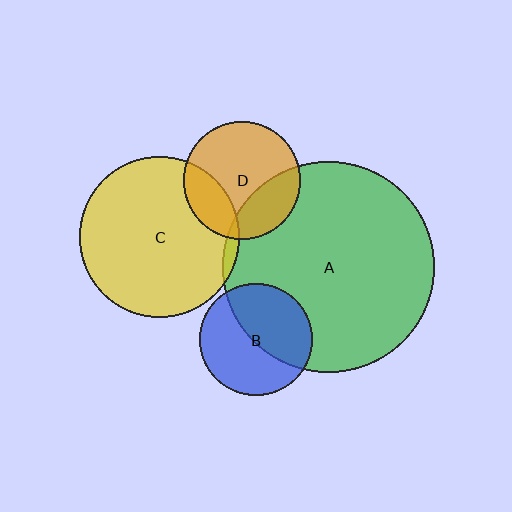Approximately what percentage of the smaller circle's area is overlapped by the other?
Approximately 50%.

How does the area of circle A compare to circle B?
Approximately 3.6 times.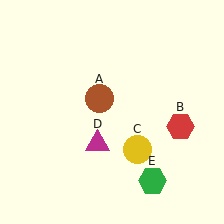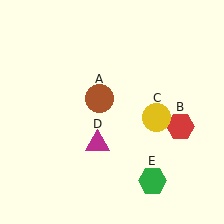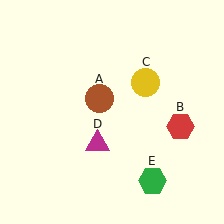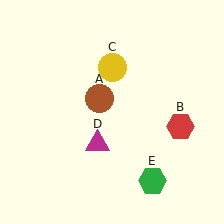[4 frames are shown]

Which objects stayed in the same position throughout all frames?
Brown circle (object A) and red hexagon (object B) and magenta triangle (object D) and green hexagon (object E) remained stationary.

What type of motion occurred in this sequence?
The yellow circle (object C) rotated counterclockwise around the center of the scene.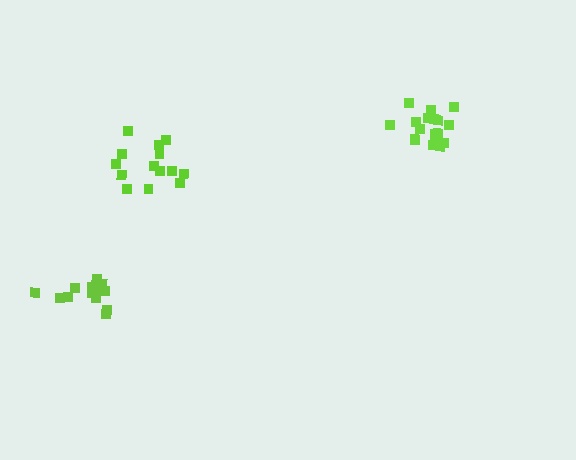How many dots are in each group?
Group 1: 18 dots, Group 2: 14 dots, Group 3: 13 dots (45 total).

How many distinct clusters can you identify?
There are 3 distinct clusters.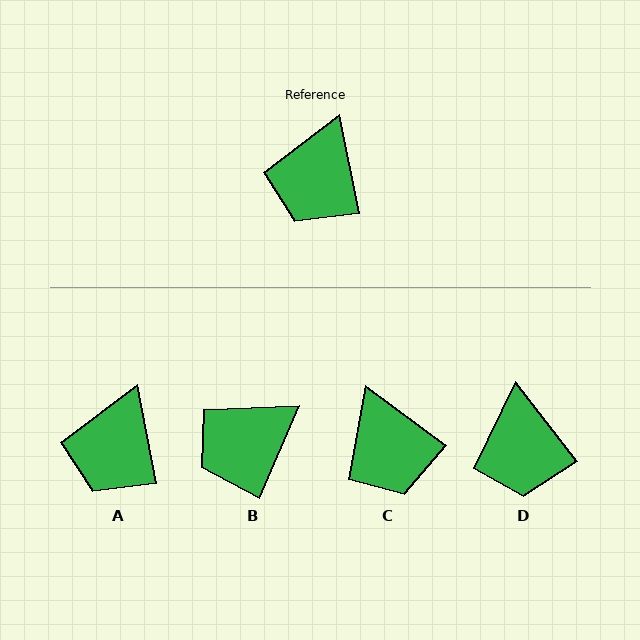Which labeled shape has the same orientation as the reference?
A.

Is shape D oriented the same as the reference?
No, it is off by about 27 degrees.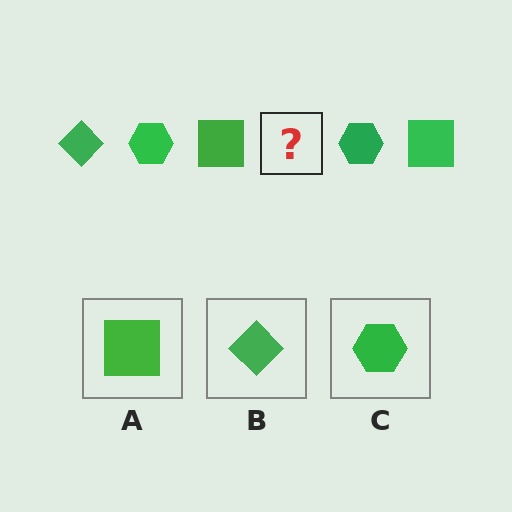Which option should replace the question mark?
Option B.